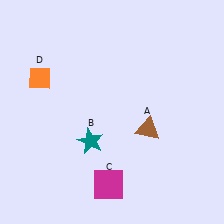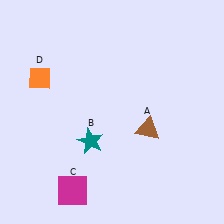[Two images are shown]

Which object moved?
The magenta square (C) moved left.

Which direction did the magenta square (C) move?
The magenta square (C) moved left.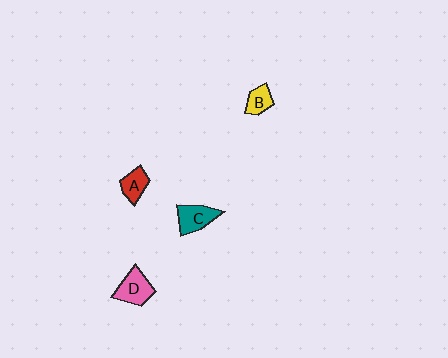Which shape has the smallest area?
Shape B (yellow).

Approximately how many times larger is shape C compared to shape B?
Approximately 1.5 times.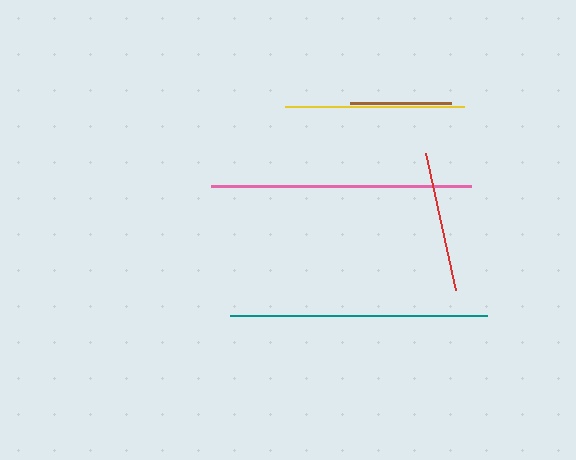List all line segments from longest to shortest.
From longest to shortest: pink, teal, yellow, red, brown.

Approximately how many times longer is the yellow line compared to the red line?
The yellow line is approximately 1.3 times the length of the red line.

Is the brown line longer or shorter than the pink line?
The pink line is longer than the brown line.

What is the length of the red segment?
The red segment is approximately 140 pixels long.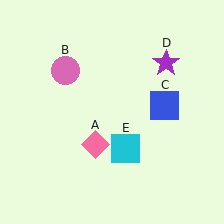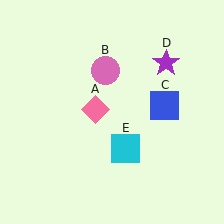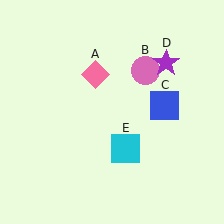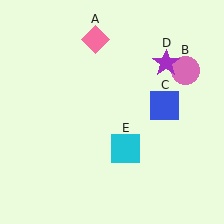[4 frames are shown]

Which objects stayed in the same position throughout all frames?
Blue square (object C) and purple star (object D) and cyan square (object E) remained stationary.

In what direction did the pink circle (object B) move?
The pink circle (object B) moved right.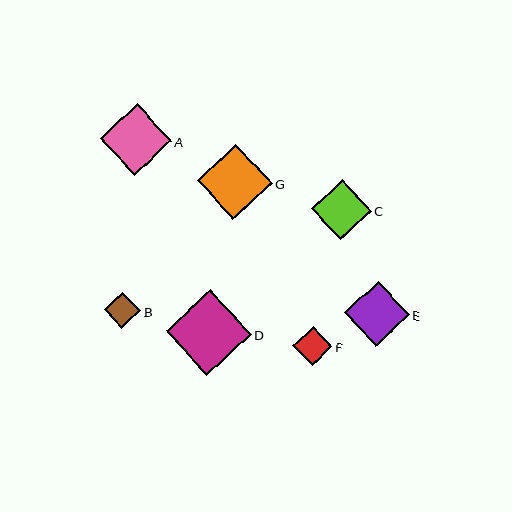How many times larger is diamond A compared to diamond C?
Diamond A is approximately 1.2 times the size of diamond C.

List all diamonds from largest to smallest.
From largest to smallest: D, G, A, E, C, F, B.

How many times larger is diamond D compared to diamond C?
Diamond D is approximately 1.4 times the size of diamond C.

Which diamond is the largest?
Diamond D is the largest with a size of approximately 85 pixels.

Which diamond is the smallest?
Diamond B is the smallest with a size of approximately 36 pixels.